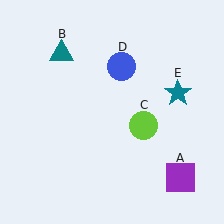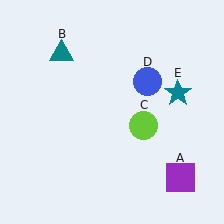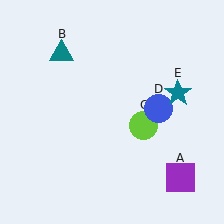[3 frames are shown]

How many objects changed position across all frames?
1 object changed position: blue circle (object D).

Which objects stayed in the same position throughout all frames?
Purple square (object A) and teal triangle (object B) and lime circle (object C) and teal star (object E) remained stationary.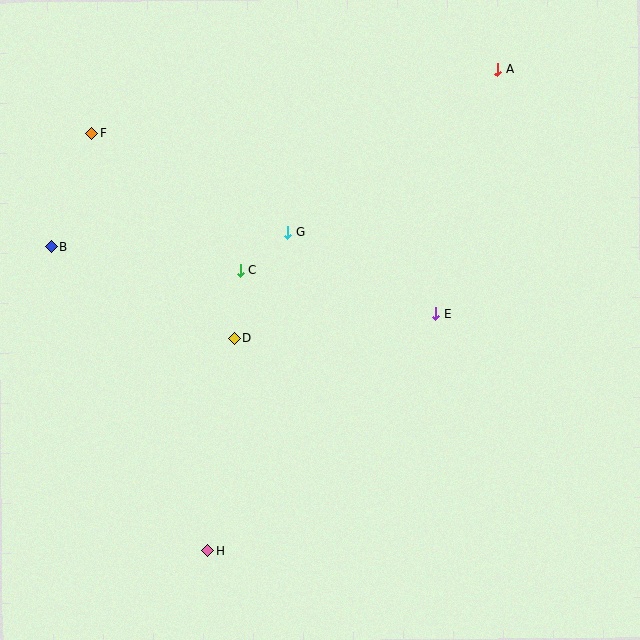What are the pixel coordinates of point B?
Point B is at (52, 247).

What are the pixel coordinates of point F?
Point F is at (92, 133).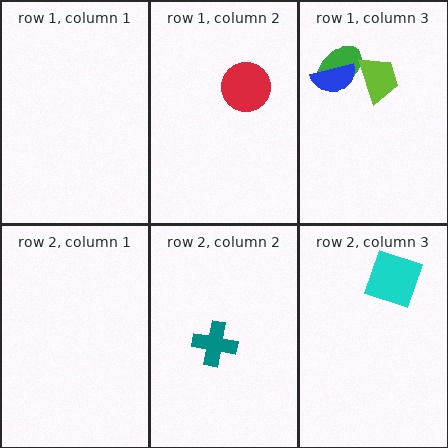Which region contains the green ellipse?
The row 1, column 3 region.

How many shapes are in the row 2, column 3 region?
1.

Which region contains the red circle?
The row 1, column 2 region.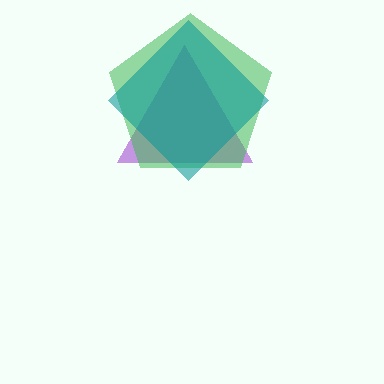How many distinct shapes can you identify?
There are 3 distinct shapes: a purple triangle, a green pentagon, a teal diamond.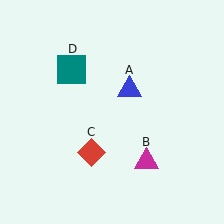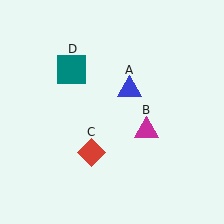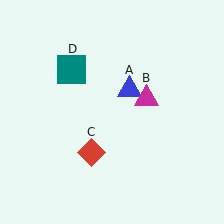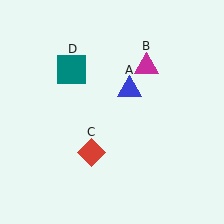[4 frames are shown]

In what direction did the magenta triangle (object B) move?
The magenta triangle (object B) moved up.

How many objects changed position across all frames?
1 object changed position: magenta triangle (object B).